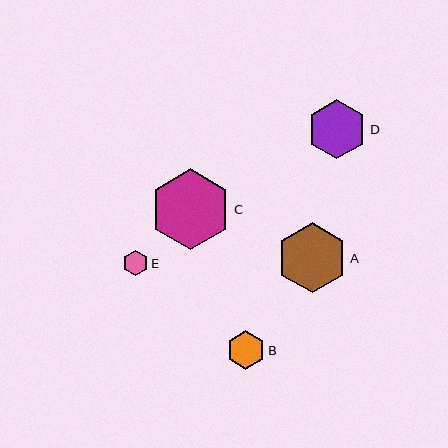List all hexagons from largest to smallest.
From largest to smallest: C, A, D, B, E.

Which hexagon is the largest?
Hexagon C is the largest with a size of approximately 81 pixels.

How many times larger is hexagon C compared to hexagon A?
Hexagon C is approximately 1.1 times the size of hexagon A.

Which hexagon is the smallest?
Hexagon E is the smallest with a size of approximately 25 pixels.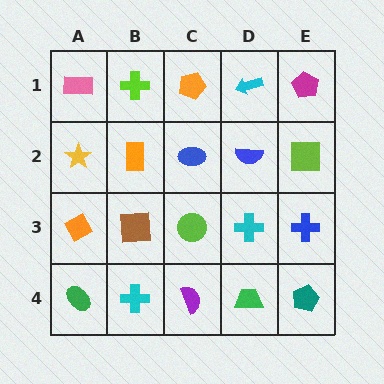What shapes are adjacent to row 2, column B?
A lime cross (row 1, column B), a brown square (row 3, column B), a yellow star (row 2, column A), a blue ellipse (row 2, column C).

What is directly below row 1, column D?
A blue semicircle.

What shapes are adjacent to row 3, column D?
A blue semicircle (row 2, column D), a green trapezoid (row 4, column D), a lime circle (row 3, column C), a blue cross (row 3, column E).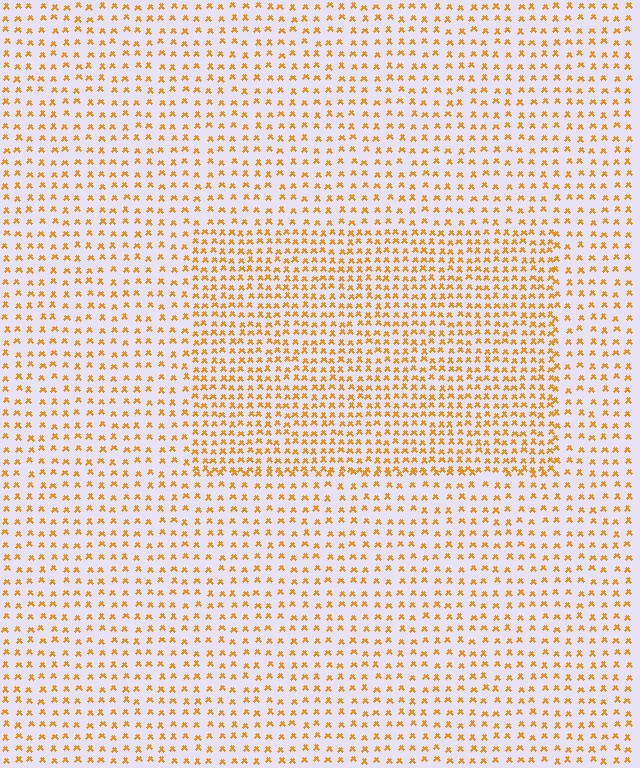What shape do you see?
I see a rectangle.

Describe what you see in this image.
The image contains small orange elements arranged at two different densities. A rectangle-shaped region is visible where the elements are more densely packed than the surrounding area.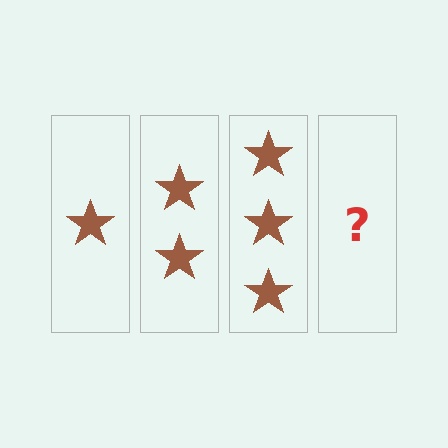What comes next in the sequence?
The next element should be 4 stars.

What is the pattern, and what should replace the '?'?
The pattern is that each step adds one more star. The '?' should be 4 stars.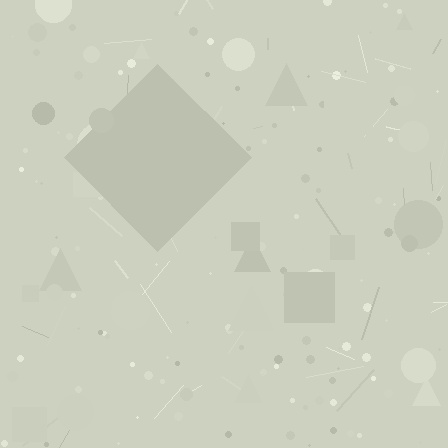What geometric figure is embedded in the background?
A diamond is embedded in the background.